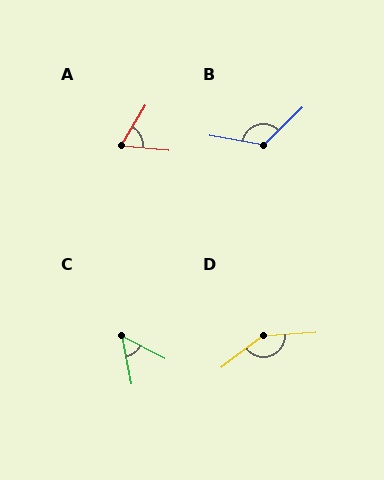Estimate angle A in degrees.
Approximately 65 degrees.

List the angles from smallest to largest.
C (52°), A (65°), B (125°), D (146°).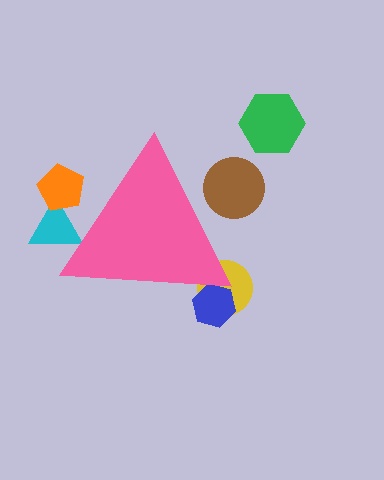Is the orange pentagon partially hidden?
Yes, the orange pentagon is partially hidden behind the pink triangle.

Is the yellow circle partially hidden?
Yes, the yellow circle is partially hidden behind the pink triangle.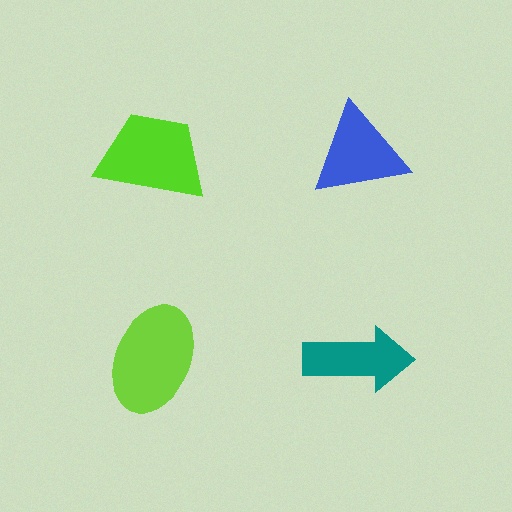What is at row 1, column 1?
A lime trapezoid.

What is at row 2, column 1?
A lime ellipse.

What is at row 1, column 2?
A blue triangle.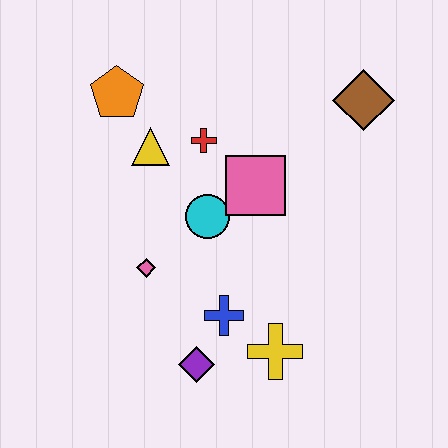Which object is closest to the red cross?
The yellow triangle is closest to the red cross.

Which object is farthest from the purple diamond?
The brown diamond is farthest from the purple diamond.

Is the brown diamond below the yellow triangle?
No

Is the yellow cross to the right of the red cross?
Yes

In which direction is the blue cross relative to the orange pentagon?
The blue cross is below the orange pentagon.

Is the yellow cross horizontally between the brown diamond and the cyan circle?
Yes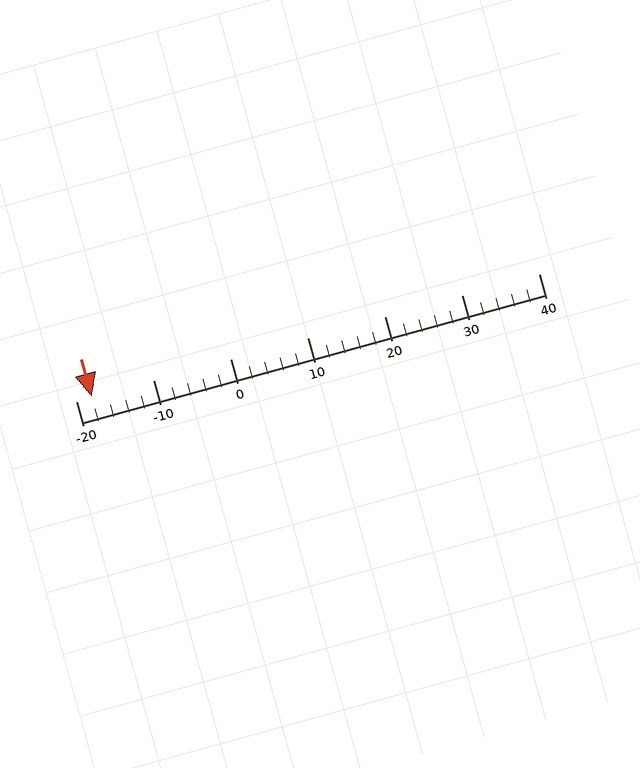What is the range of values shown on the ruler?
The ruler shows values from -20 to 40.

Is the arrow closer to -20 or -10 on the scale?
The arrow is closer to -20.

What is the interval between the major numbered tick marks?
The major tick marks are spaced 10 units apart.